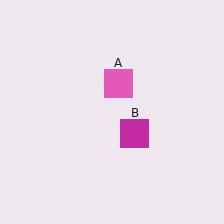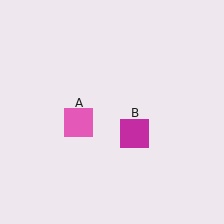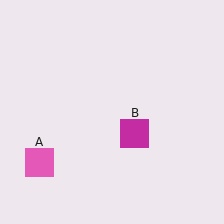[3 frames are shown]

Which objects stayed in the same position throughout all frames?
Magenta square (object B) remained stationary.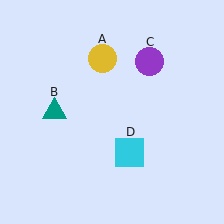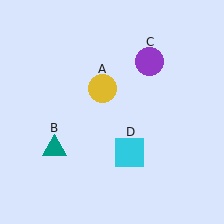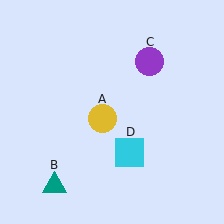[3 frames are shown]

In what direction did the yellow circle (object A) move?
The yellow circle (object A) moved down.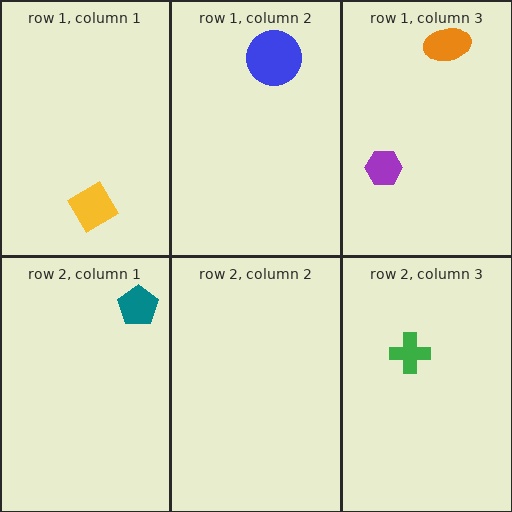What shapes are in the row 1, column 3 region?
The orange ellipse, the purple hexagon.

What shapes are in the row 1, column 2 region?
The blue circle.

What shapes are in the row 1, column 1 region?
The yellow diamond.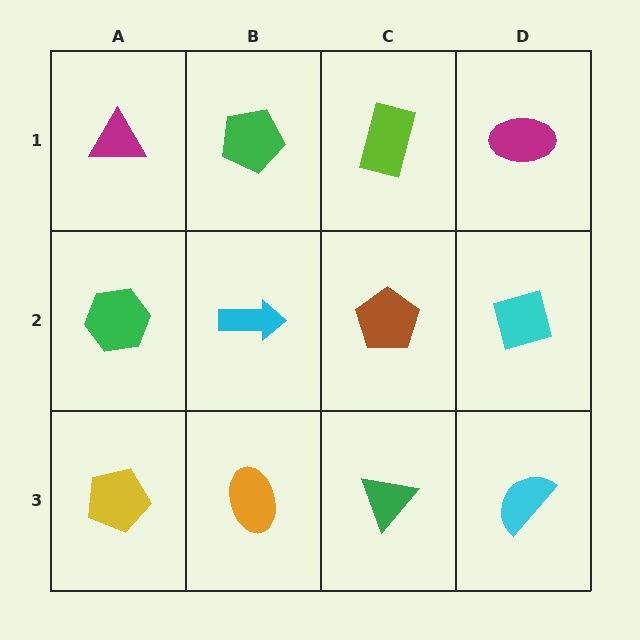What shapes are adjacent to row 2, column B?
A green pentagon (row 1, column B), an orange ellipse (row 3, column B), a green hexagon (row 2, column A), a brown pentagon (row 2, column C).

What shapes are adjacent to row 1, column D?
A cyan square (row 2, column D), a lime rectangle (row 1, column C).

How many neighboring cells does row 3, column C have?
3.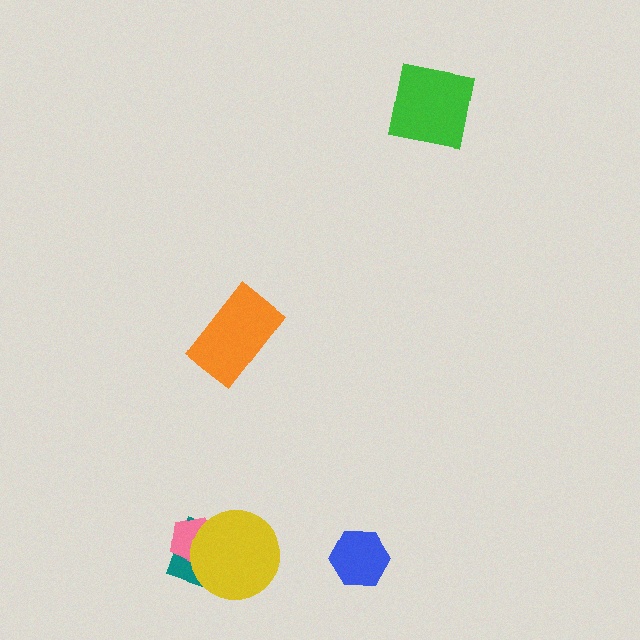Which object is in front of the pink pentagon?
The yellow circle is in front of the pink pentagon.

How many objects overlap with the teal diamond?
2 objects overlap with the teal diamond.